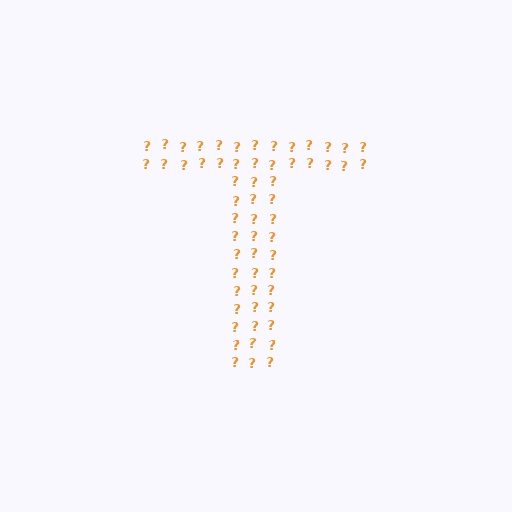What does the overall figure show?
The overall figure shows the letter T.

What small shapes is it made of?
It is made of small question marks.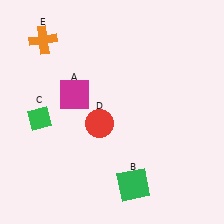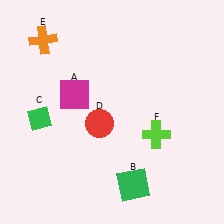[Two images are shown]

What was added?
A lime cross (F) was added in Image 2.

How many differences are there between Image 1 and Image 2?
There is 1 difference between the two images.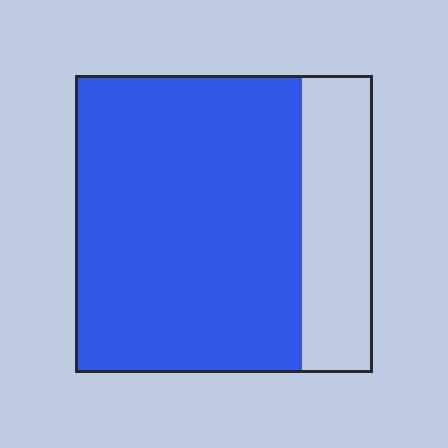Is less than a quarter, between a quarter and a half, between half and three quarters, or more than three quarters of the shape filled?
More than three quarters.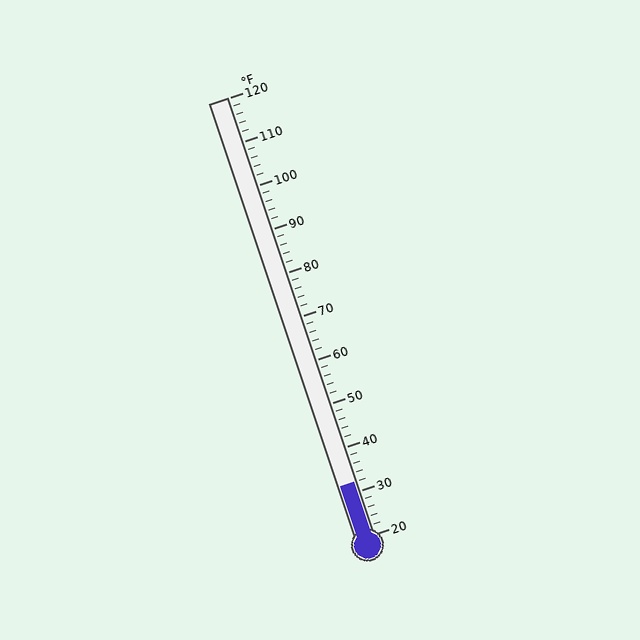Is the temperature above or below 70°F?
The temperature is below 70°F.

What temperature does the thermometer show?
The thermometer shows approximately 32°F.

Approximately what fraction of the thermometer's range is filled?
The thermometer is filled to approximately 10% of its range.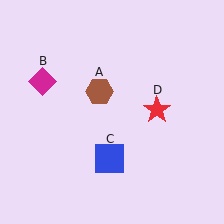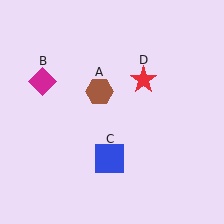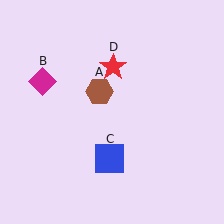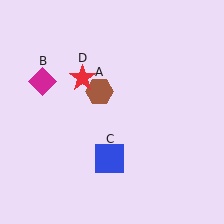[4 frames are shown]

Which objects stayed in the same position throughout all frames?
Brown hexagon (object A) and magenta diamond (object B) and blue square (object C) remained stationary.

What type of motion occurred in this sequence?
The red star (object D) rotated counterclockwise around the center of the scene.